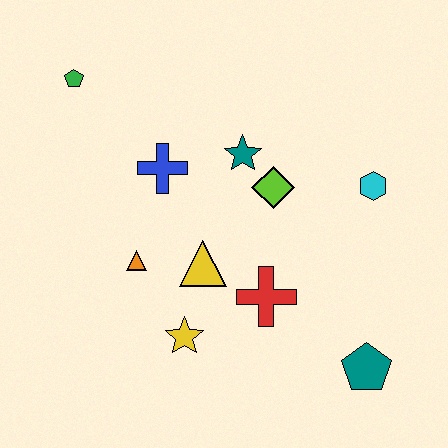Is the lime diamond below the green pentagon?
Yes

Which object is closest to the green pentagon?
The blue cross is closest to the green pentagon.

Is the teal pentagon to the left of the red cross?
No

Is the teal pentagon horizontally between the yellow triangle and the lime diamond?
No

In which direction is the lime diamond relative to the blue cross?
The lime diamond is to the right of the blue cross.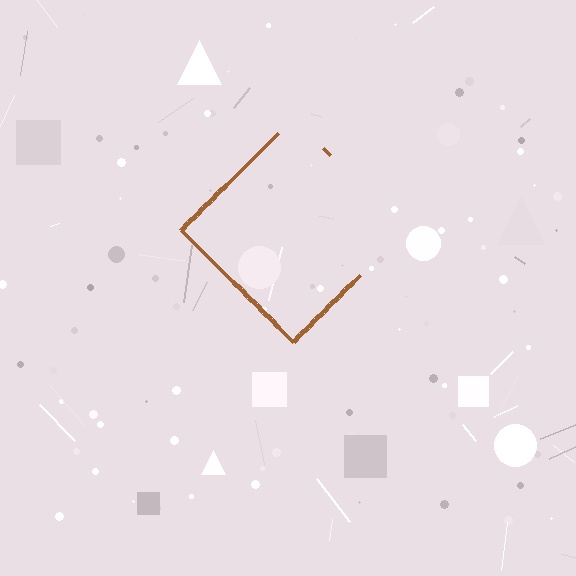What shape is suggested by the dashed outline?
The dashed outline suggests a diamond.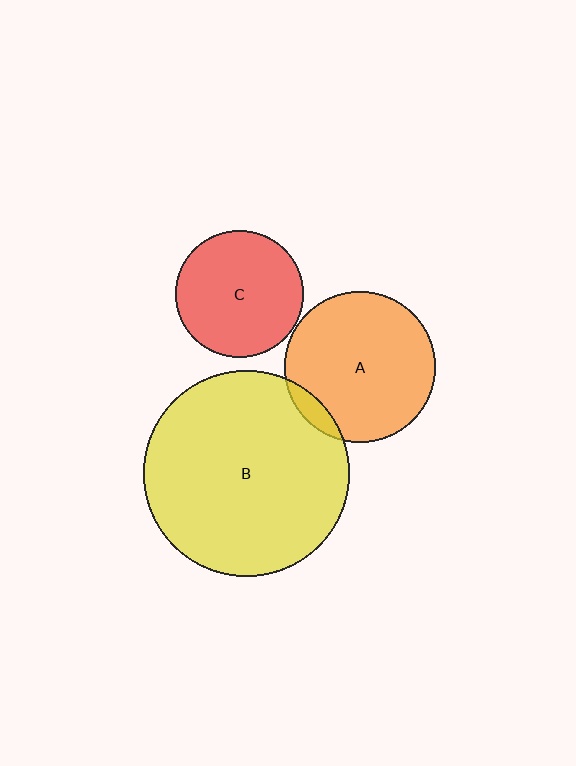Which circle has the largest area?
Circle B (yellow).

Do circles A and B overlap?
Yes.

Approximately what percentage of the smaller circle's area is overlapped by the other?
Approximately 5%.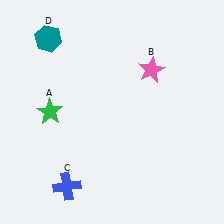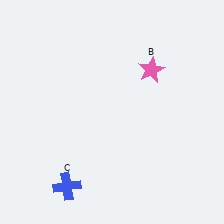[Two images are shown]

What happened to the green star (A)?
The green star (A) was removed in Image 2. It was in the top-left area of Image 1.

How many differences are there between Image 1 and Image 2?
There are 2 differences between the two images.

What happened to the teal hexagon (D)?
The teal hexagon (D) was removed in Image 2. It was in the top-left area of Image 1.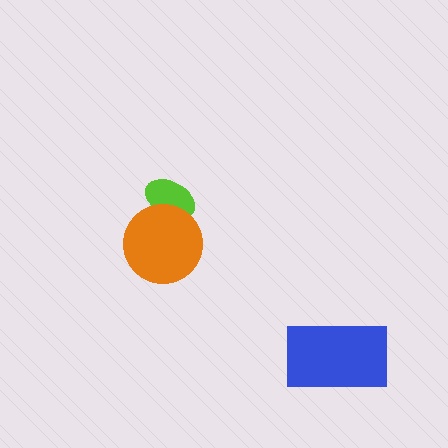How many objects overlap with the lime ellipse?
1 object overlaps with the lime ellipse.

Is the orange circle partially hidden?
No, no other shape covers it.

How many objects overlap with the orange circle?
1 object overlaps with the orange circle.